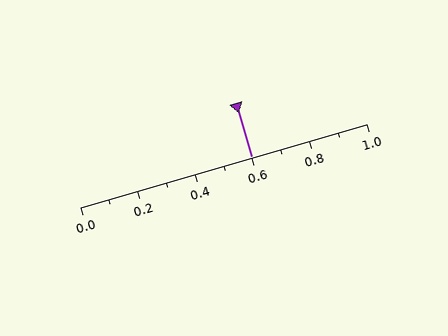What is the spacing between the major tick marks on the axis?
The major ticks are spaced 0.2 apart.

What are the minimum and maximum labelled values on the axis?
The axis runs from 0.0 to 1.0.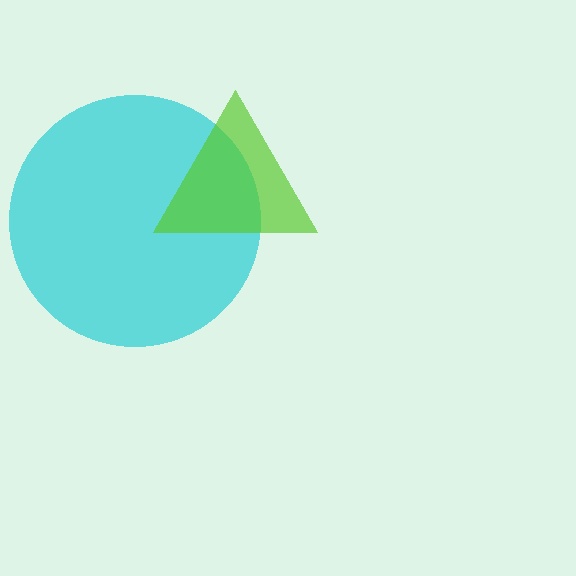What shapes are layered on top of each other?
The layered shapes are: a cyan circle, a lime triangle.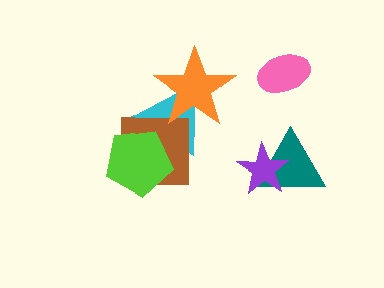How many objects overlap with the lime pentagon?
2 objects overlap with the lime pentagon.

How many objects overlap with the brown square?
2 objects overlap with the brown square.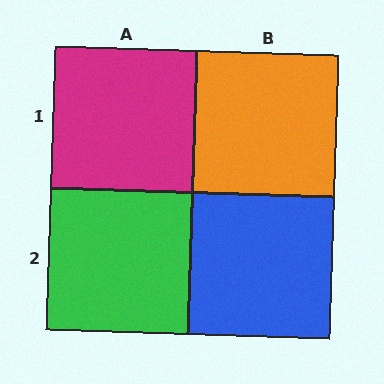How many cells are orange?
1 cell is orange.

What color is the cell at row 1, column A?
Magenta.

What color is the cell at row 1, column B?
Orange.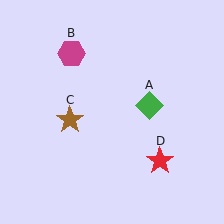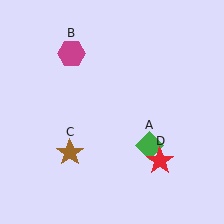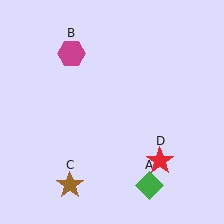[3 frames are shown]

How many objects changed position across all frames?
2 objects changed position: green diamond (object A), brown star (object C).